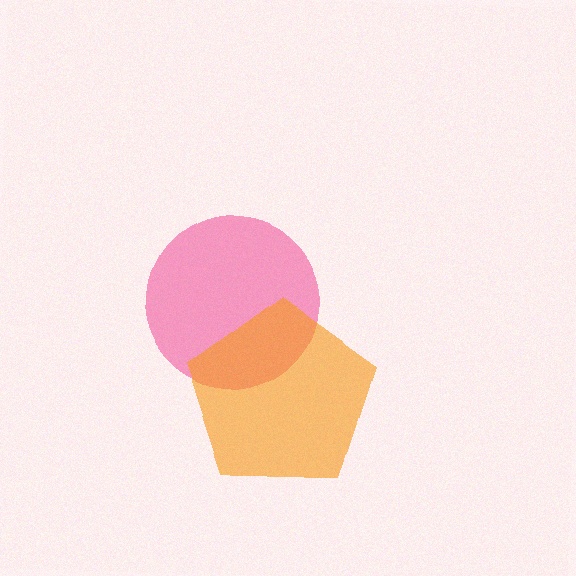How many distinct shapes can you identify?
There are 2 distinct shapes: a pink circle, an orange pentagon.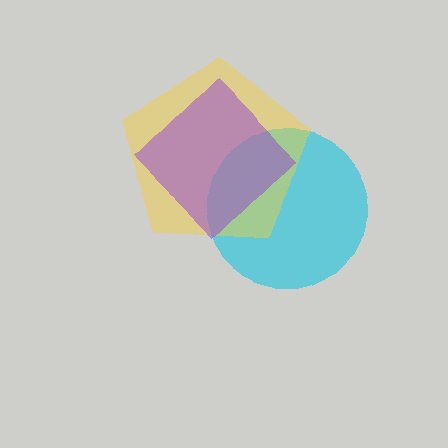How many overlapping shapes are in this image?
There are 3 overlapping shapes in the image.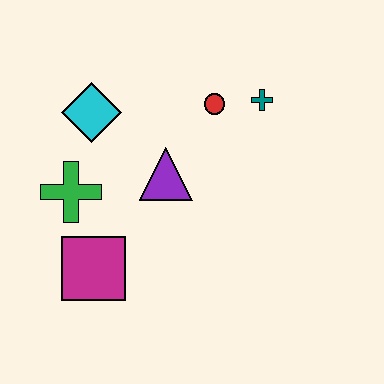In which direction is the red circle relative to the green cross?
The red circle is to the right of the green cross.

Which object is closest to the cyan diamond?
The green cross is closest to the cyan diamond.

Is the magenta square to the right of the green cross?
Yes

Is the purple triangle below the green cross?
No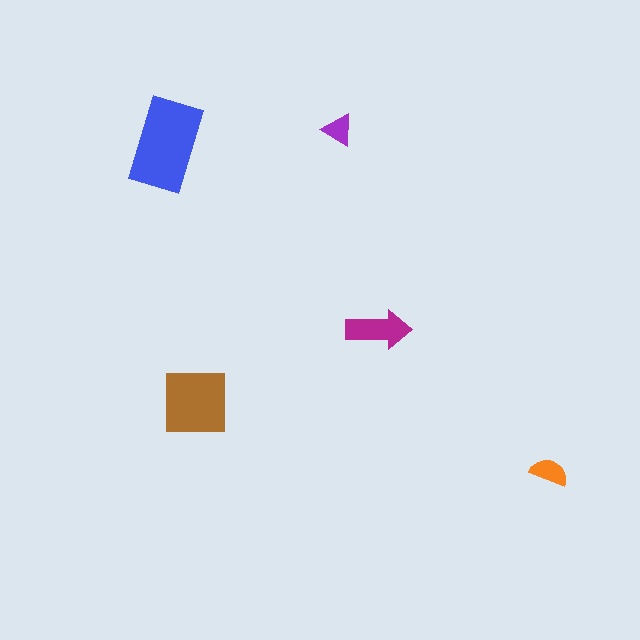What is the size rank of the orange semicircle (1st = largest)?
4th.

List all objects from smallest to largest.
The purple triangle, the orange semicircle, the magenta arrow, the brown square, the blue rectangle.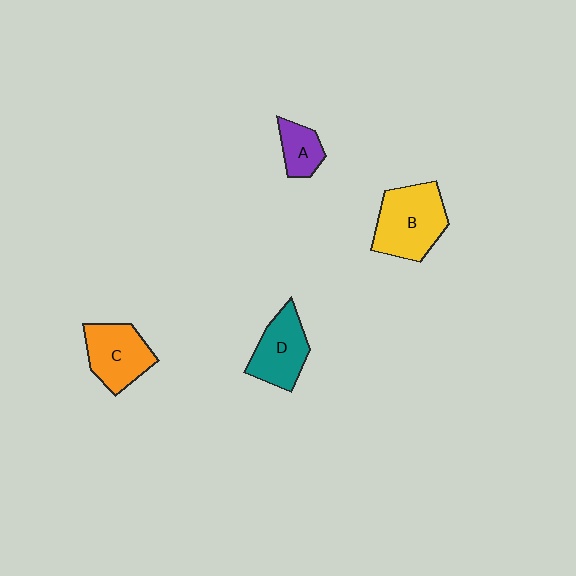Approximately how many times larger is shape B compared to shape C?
Approximately 1.3 times.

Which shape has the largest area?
Shape B (yellow).